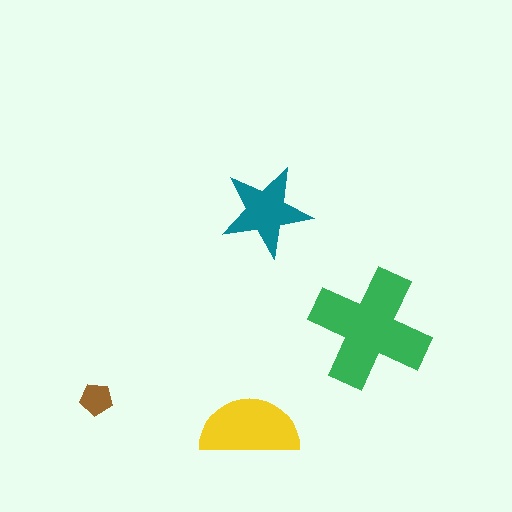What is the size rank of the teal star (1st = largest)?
3rd.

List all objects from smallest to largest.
The brown pentagon, the teal star, the yellow semicircle, the green cross.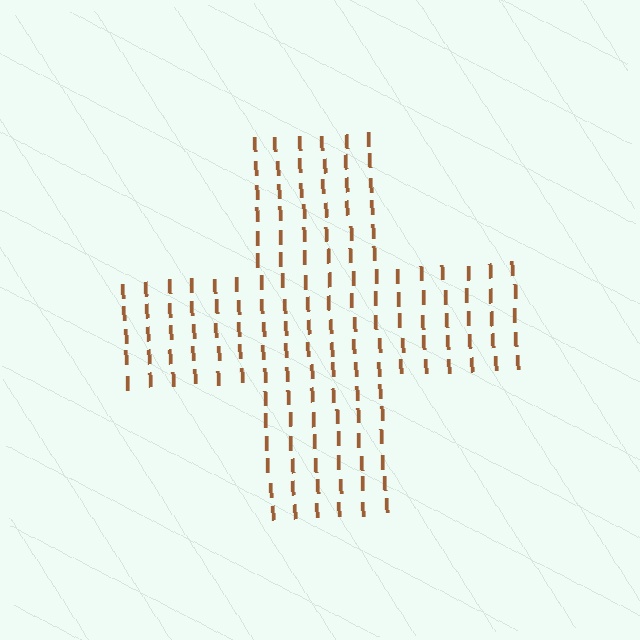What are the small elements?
The small elements are letter I's.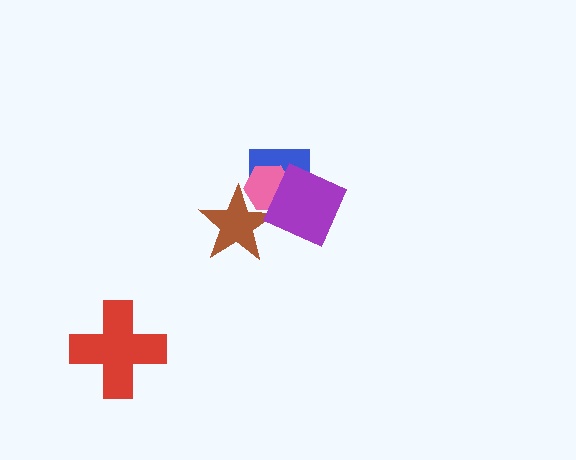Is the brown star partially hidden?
Yes, it is partially covered by another shape.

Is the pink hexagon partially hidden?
Yes, it is partially covered by another shape.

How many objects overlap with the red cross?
0 objects overlap with the red cross.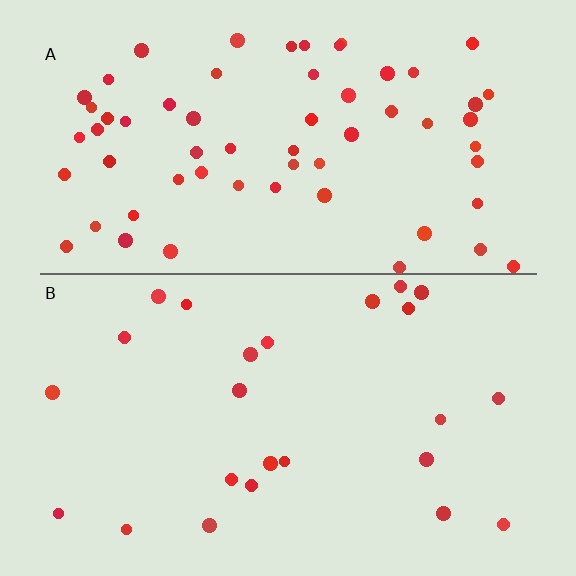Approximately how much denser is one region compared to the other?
Approximately 2.4× — region A over region B.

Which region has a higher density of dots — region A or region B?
A (the top).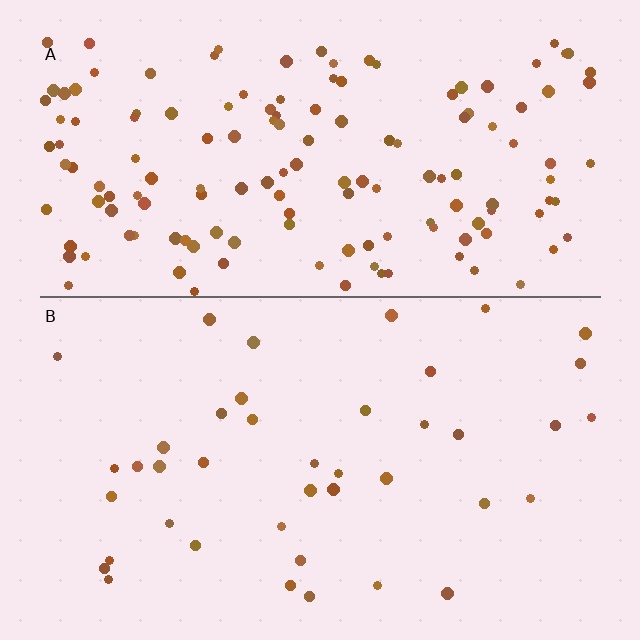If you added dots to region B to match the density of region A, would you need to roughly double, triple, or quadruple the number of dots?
Approximately quadruple.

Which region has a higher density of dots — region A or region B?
A (the top).